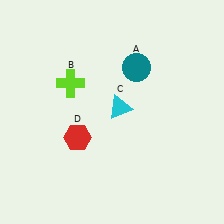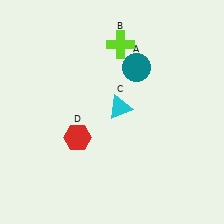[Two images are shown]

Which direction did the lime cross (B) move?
The lime cross (B) moved right.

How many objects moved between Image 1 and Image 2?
1 object moved between the two images.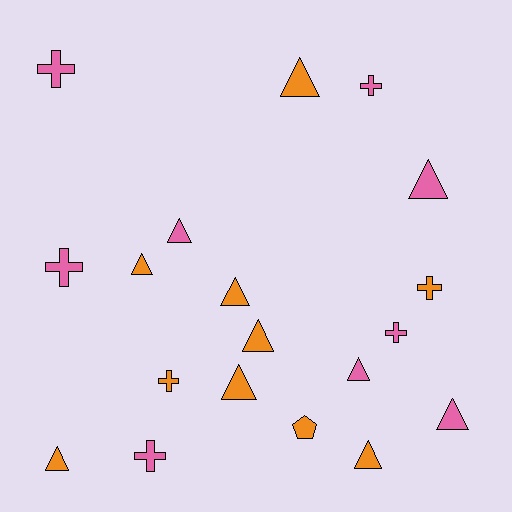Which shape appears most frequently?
Triangle, with 11 objects.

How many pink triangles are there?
There are 4 pink triangles.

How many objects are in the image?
There are 19 objects.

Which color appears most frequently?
Orange, with 10 objects.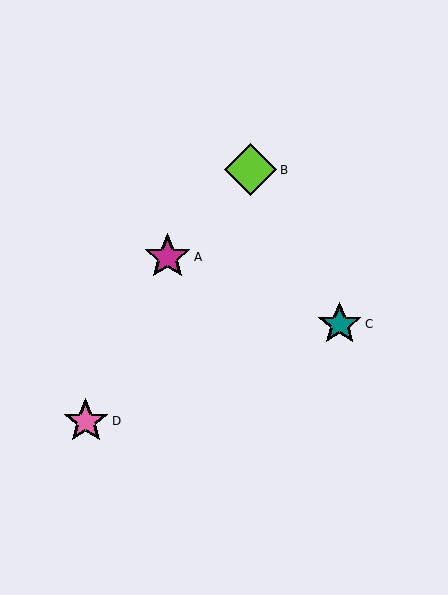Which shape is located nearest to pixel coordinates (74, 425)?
The pink star (labeled D) at (86, 421) is nearest to that location.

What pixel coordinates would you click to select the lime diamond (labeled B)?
Click at (251, 170) to select the lime diamond B.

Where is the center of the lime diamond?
The center of the lime diamond is at (251, 170).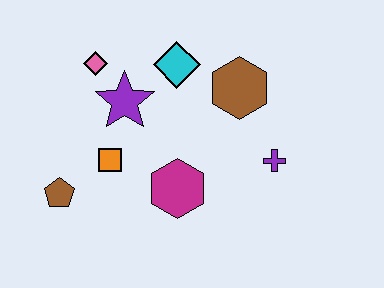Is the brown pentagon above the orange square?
No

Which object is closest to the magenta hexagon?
The orange square is closest to the magenta hexagon.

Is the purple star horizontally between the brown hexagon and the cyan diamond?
No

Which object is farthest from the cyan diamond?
The brown pentagon is farthest from the cyan diamond.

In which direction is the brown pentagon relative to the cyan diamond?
The brown pentagon is below the cyan diamond.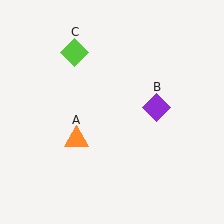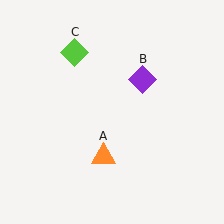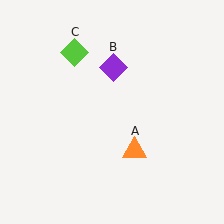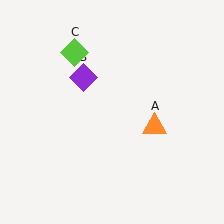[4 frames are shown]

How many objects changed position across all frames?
2 objects changed position: orange triangle (object A), purple diamond (object B).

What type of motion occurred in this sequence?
The orange triangle (object A), purple diamond (object B) rotated counterclockwise around the center of the scene.